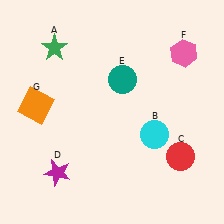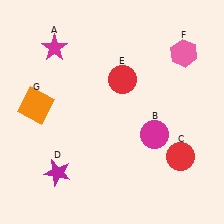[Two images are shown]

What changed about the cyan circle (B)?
In Image 1, B is cyan. In Image 2, it changed to magenta.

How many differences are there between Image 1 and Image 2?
There are 3 differences between the two images.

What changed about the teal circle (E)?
In Image 1, E is teal. In Image 2, it changed to red.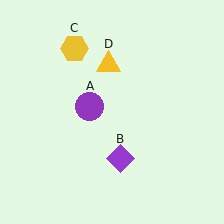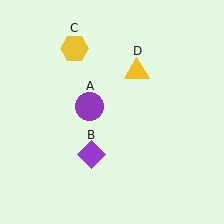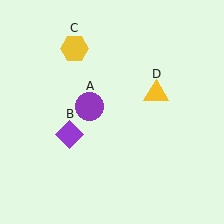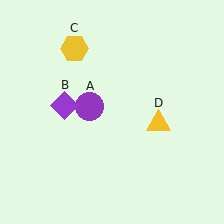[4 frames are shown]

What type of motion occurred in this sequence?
The purple diamond (object B), yellow triangle (object D) rotated clockwise around the center of the scene.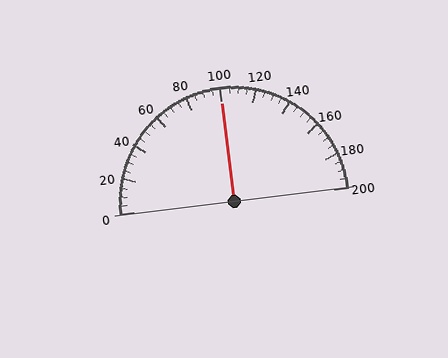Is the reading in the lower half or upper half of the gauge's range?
The reading is in the upper half of the range (0 to 200).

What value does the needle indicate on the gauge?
The needle indicates approximately 100.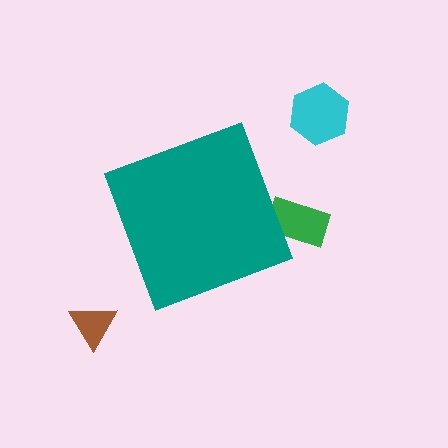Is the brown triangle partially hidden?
No, the brown triangle is fully visible.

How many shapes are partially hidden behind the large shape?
1 shape is partially hidden.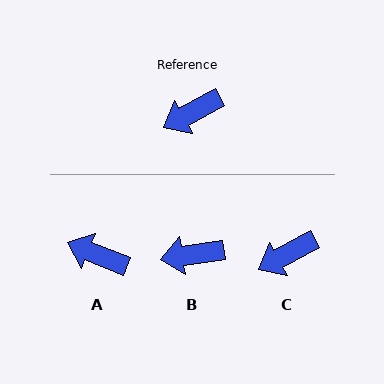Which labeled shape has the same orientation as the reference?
C.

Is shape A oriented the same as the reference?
No, it is off by about 50 degrees.